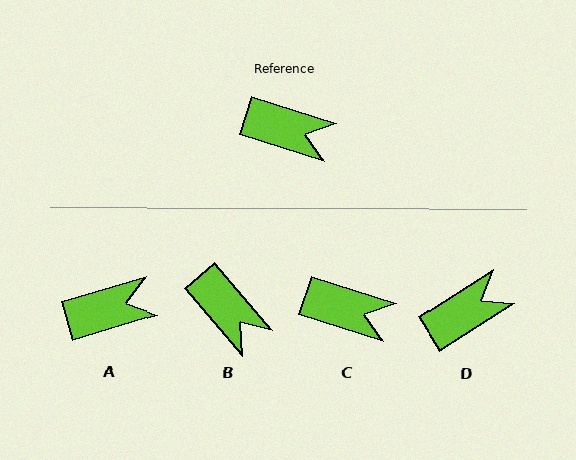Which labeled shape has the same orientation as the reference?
C.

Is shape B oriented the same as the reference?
No, it is off by about 32 degrees.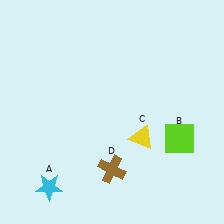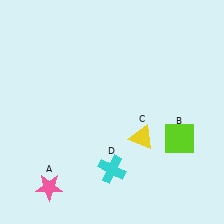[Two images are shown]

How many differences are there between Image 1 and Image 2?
There are 2 differences between the two images.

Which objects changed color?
A changed from cyan to pink. D changed from brown to cyan.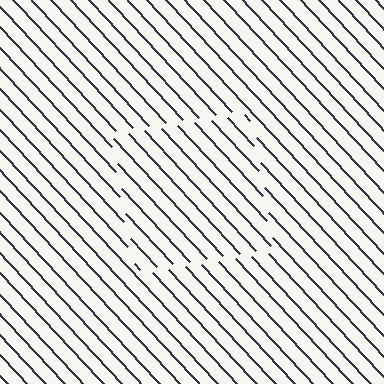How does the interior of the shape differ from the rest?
The interior of the shape contains the same grating, shifted by half a period — the contour is defined by the phase discontinuity where line-ends from the inner and outer gratings abut.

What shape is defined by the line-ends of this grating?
An illusory square. The interior of the shape contains the same grating, shifted by half a period — the contour is defined by the phase discontinuity where line-ends from the inner and outer gratings abut.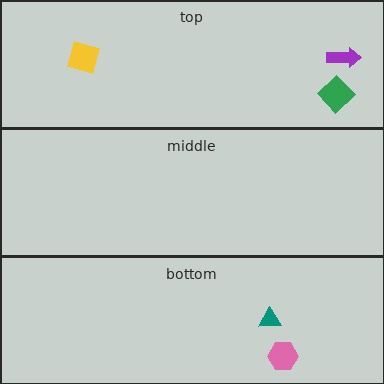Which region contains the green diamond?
The top region.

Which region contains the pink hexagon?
The bottom region.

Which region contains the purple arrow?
The top region.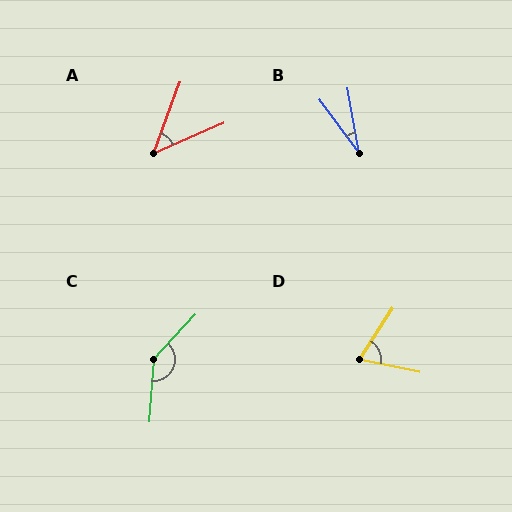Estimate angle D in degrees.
Approximately 68 degrees.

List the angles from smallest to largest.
B (26°), A (46°), D (68°), C (141°).